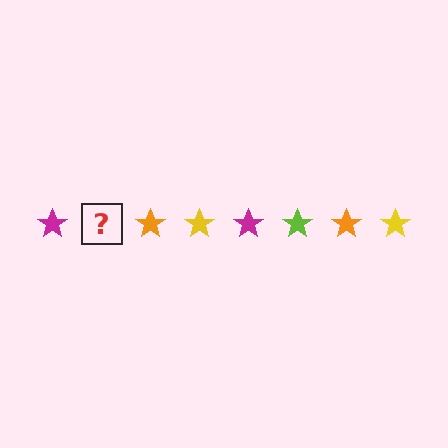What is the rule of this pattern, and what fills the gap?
The rule is that the pattern cycles through magenta, lime, orange, yellow stars. The gap should be filled with a lime star.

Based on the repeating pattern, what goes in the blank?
The blank should be a lime star.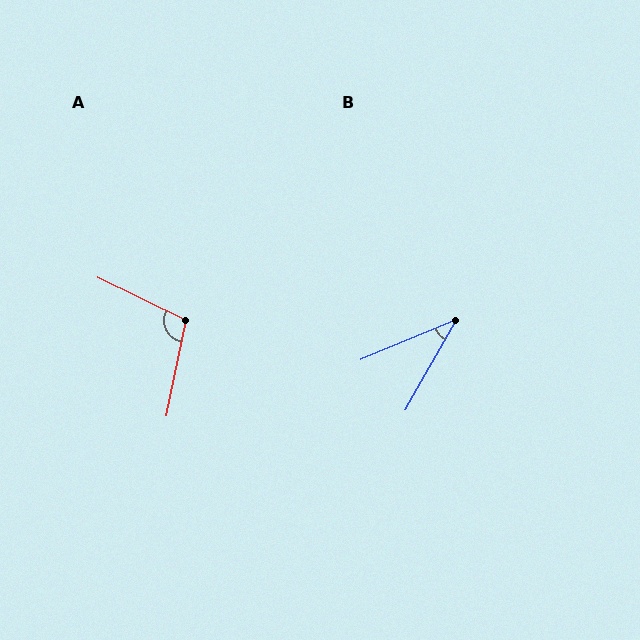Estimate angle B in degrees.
Approximately 38 degrees.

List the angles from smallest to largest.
B (38°), A (104°).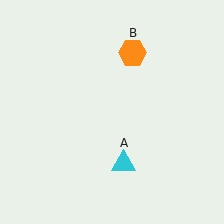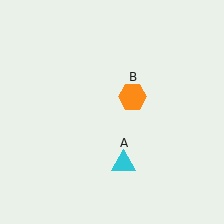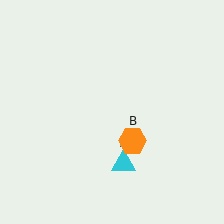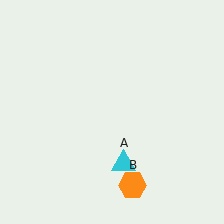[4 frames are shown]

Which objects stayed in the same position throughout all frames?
Cyan triangle (object A) remained stationary.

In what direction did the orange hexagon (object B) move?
The orange hexagon (object B) moved down.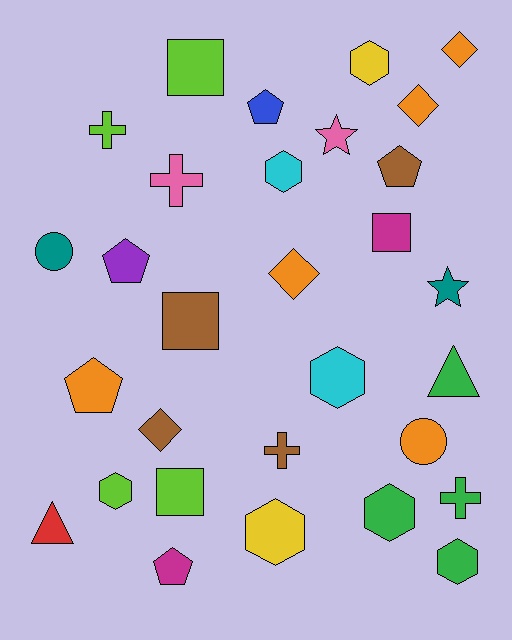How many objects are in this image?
There are 30 objects.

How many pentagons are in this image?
There are 5 pentagons.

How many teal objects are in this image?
There are 2 teal objects.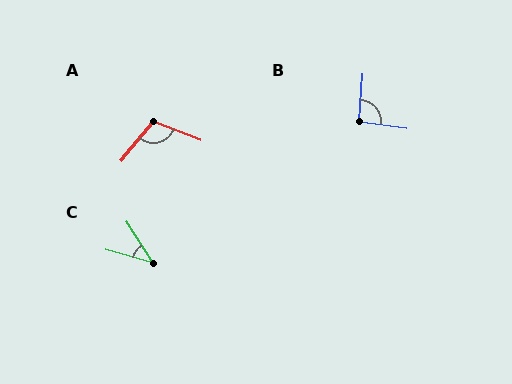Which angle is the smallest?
C, at approximately 41 degrees.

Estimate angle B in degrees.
Approximately 94 degrees.